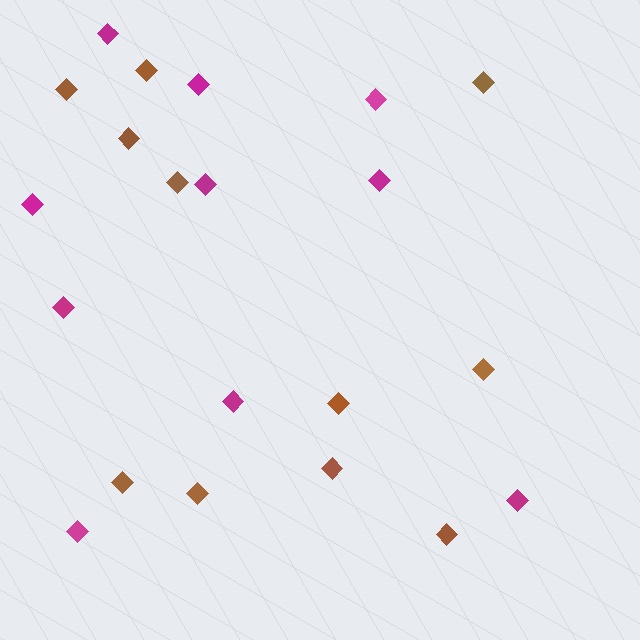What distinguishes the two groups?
There are 2 groups: one group of brown diamonds (11) and one group of magenta diamonds (10).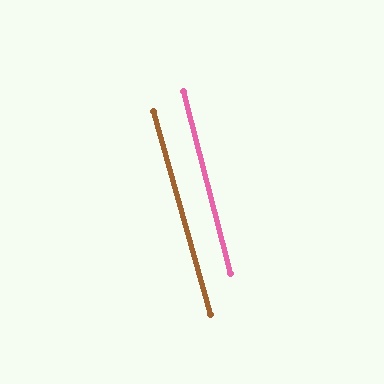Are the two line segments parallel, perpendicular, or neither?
Parallel — their directions differ by only 1.1°.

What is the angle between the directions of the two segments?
Approximately 1 degree.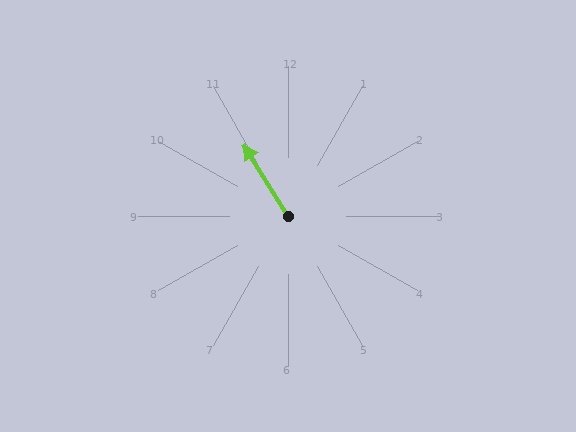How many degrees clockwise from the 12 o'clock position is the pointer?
Approximately 328 degrees.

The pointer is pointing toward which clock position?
Roughly 11 o'clock.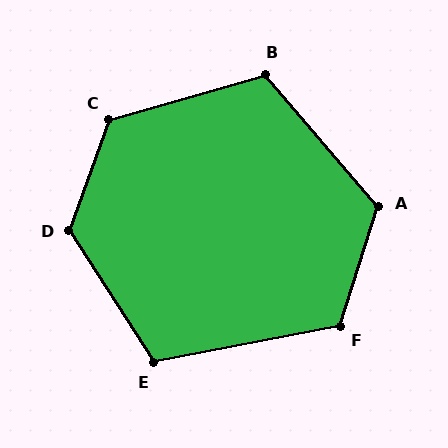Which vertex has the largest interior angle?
D, at approximately 127 degrees.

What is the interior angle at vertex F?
Approximately 118 degrees (obtuse).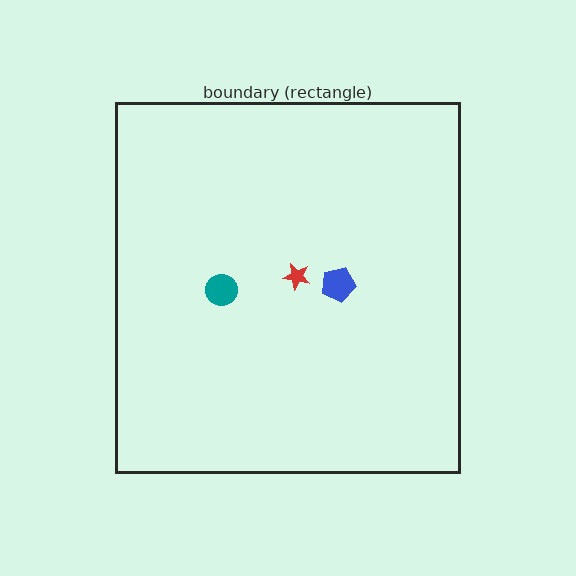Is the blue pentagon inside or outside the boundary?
Inside.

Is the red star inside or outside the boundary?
Inside.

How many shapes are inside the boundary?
3 inside, 0 outside.